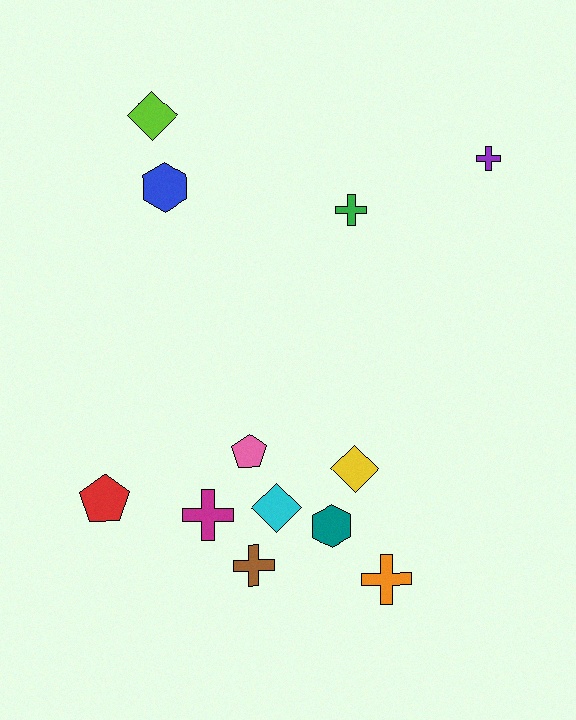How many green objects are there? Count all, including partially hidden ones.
There is 1 green object.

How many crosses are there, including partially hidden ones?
There are 5 crosses.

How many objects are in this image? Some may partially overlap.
There are 12 objects.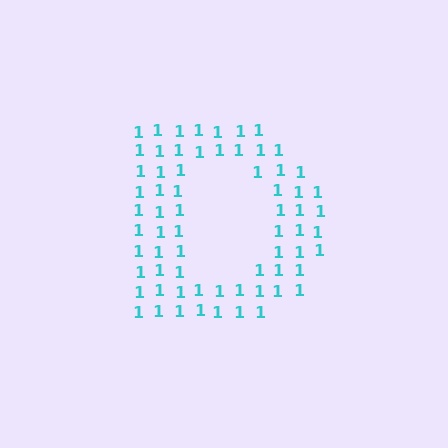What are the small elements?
The small elements are digit 1's.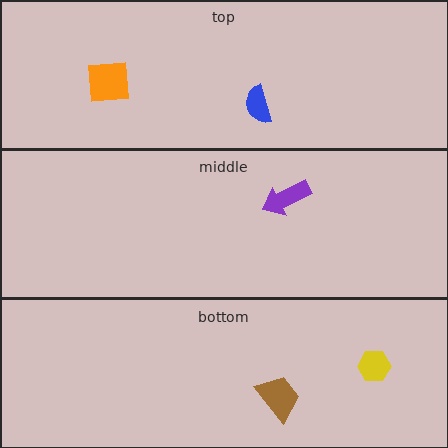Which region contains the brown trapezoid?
The bottom region.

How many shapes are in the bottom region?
2.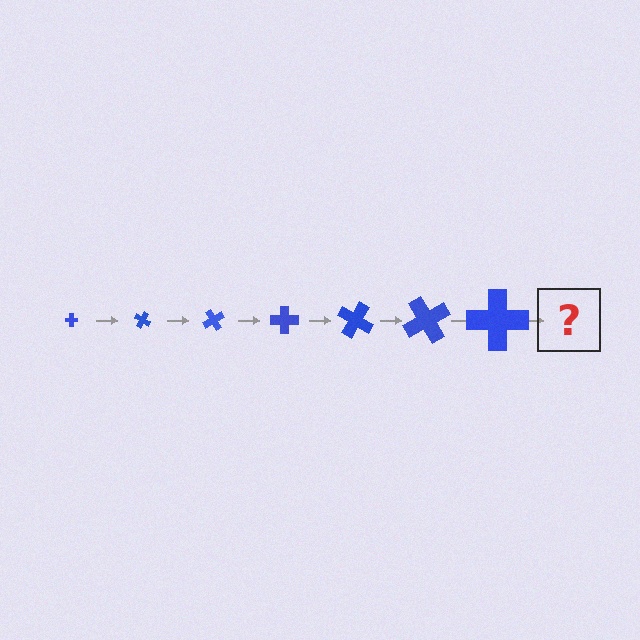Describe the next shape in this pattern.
It should be a cross, larger than the previous one and rotated 210 degrees from the start.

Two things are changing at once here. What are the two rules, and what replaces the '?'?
The two rules are that the cross grows larger each step and it rotates 30 degrees each step. The '?' should be a cross, larger than the previous one and rotated 210 degrees from the start.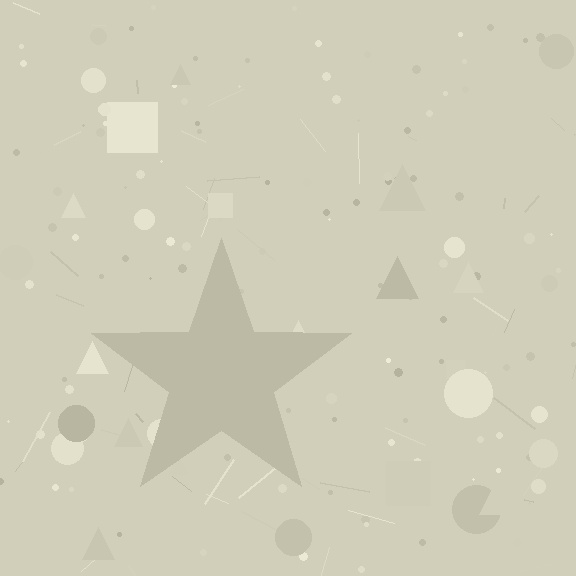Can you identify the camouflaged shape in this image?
The camouflaged shape is a star.